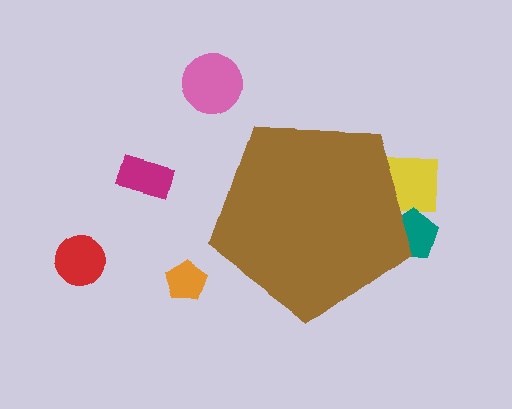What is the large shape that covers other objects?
A brown pentagon.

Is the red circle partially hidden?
No, the red circle is fully visible.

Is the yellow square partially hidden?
Yes, the yellow square is partially hidden behind the brown pentagon.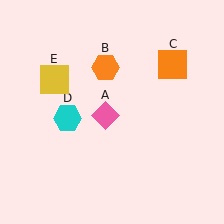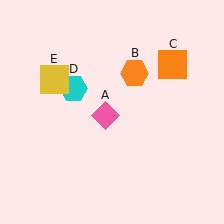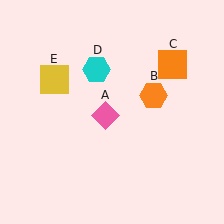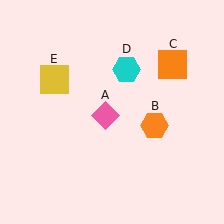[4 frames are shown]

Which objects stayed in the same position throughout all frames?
Pink diamond (object A) and orange square (object C) and yellow square (object E) remained stationary.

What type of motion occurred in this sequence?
The orange hexagon (object B), cyan hexagon (object D) rotated clockwise around the center of the scene.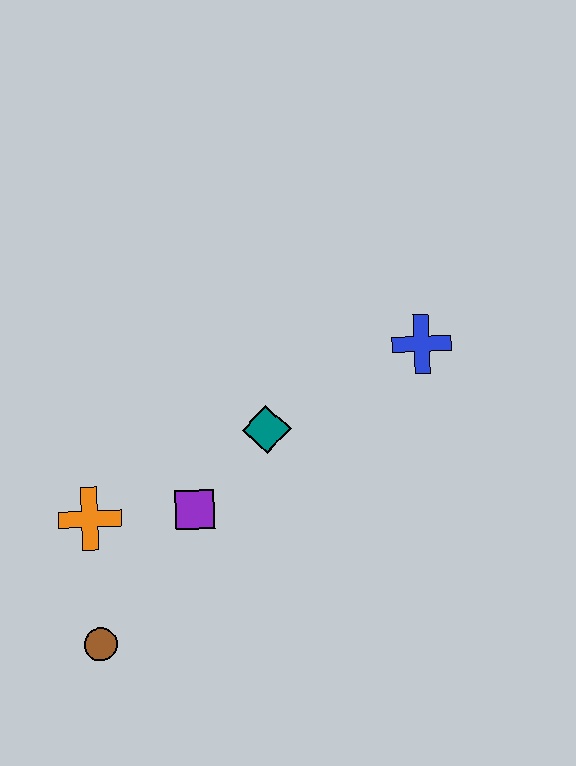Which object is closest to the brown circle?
The orange cross is closest to the brown circle.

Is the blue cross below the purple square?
No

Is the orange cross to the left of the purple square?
Yes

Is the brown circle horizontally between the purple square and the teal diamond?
No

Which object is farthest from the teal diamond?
The brown circle is farthest from the teal diamond.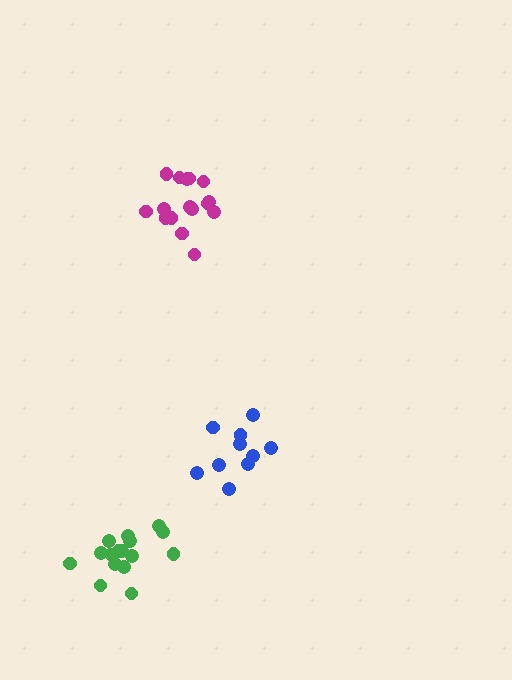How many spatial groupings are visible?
There are 3 spatial groupings.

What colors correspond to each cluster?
The clusters are colored: blue, green, magenta.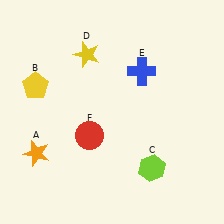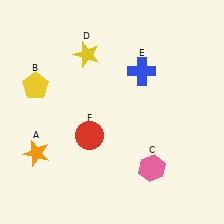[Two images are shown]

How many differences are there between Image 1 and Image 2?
There is 1 difference between the two images.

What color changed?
The hexagon (C) changed from lime in Image 1 to pink in Image 2.